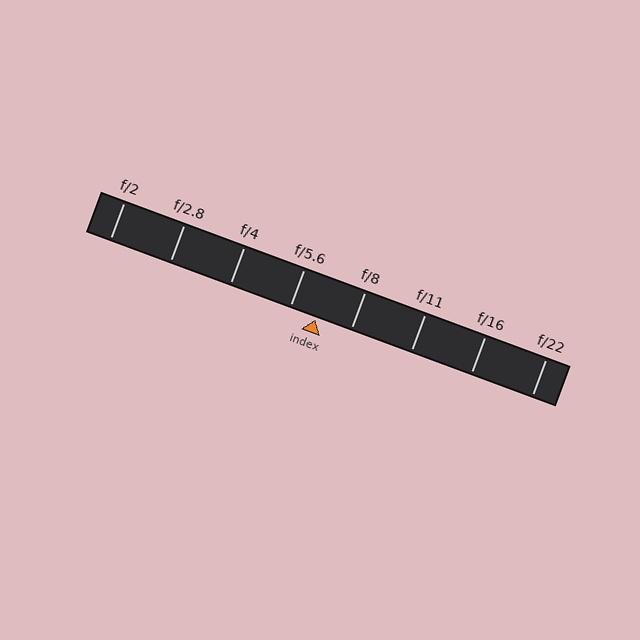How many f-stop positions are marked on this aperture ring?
There are 8 f-stop positions marked.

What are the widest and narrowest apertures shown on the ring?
The widest aperture shown is f/2 and the narrowest is f/22.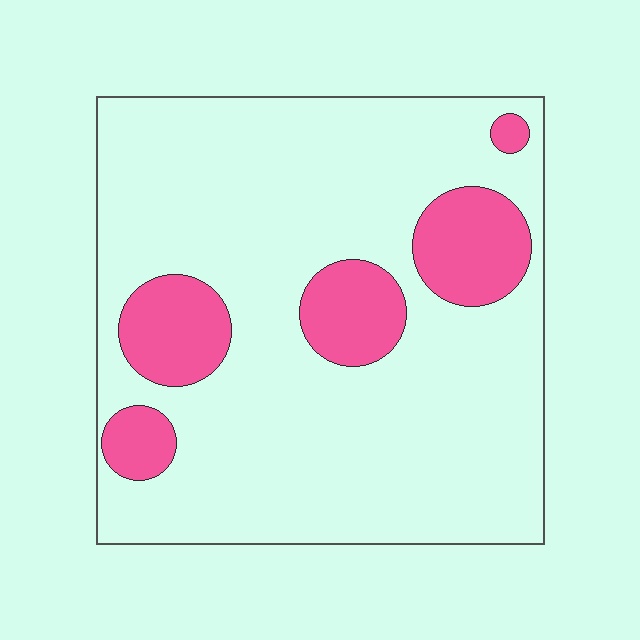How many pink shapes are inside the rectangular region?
5.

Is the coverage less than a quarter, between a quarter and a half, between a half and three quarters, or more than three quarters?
Less than a quarter.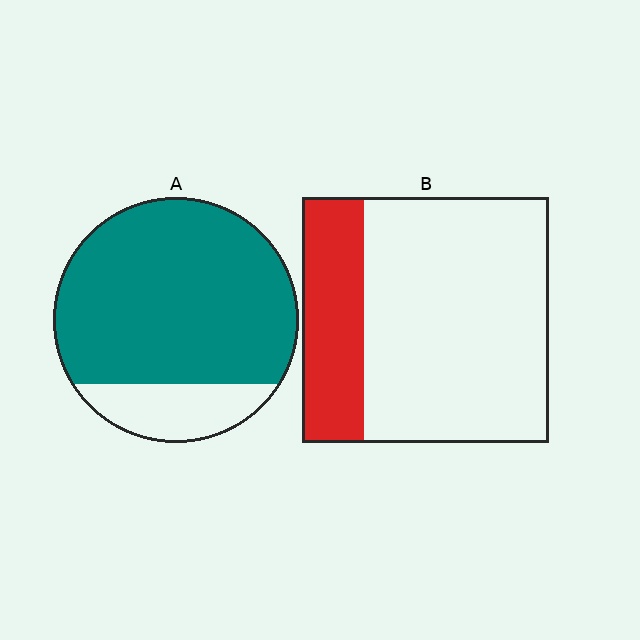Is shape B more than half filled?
No.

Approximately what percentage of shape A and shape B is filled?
A is approximately 80% and B is approximately 25%.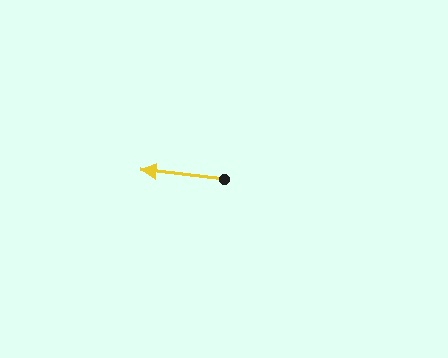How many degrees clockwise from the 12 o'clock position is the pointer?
Approximately 276 degrees.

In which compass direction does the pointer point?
West.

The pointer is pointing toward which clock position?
Roughly 9 o'clock.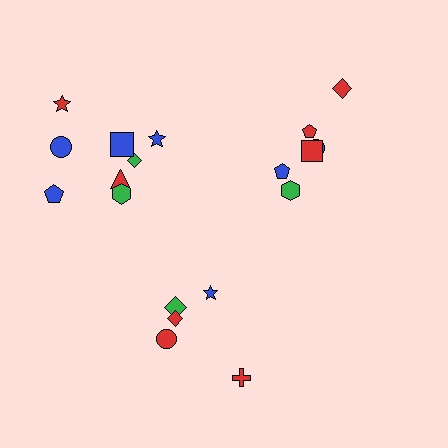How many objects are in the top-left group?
There are 8 objects.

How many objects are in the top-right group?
There are 6 objects.